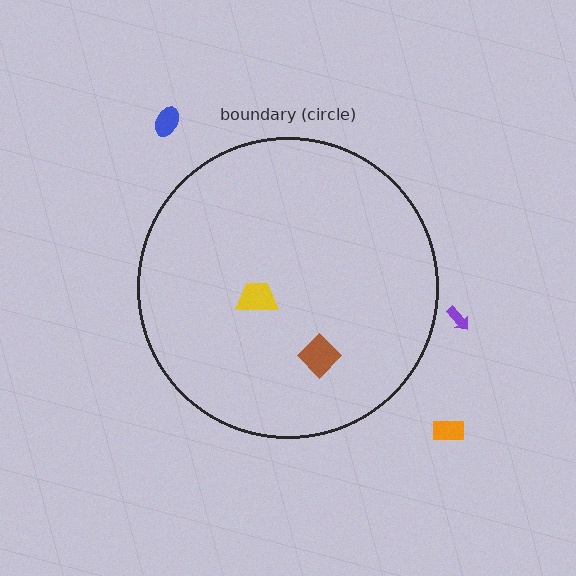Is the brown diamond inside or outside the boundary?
Inside.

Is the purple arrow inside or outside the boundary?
Outside.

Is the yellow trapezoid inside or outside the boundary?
Inside.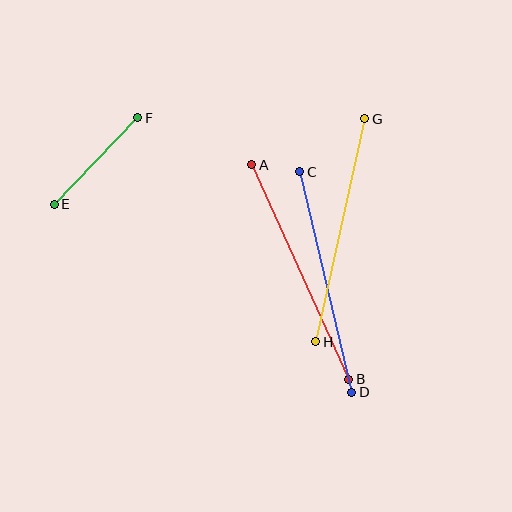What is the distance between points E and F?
The distance is approximately 120 pixels.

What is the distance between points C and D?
The distance is approximately 227 pixels.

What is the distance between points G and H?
The distance is approximately 228 pixels.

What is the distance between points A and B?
The distance is approximately 236 pixels.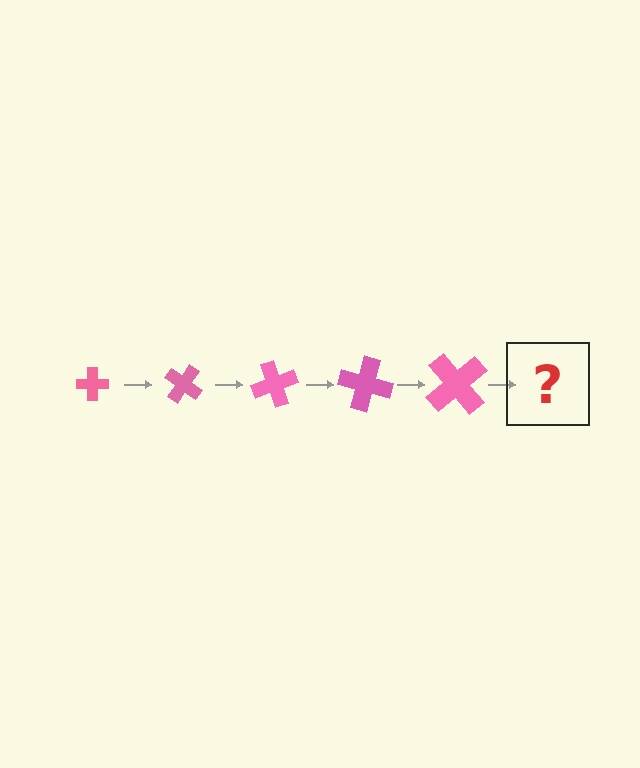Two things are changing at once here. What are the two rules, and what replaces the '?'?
The two rules are that the cross grows larger each step and it rotates 35 degrees each step. The '?' should be a cross, larger than the previous one and rotated 175 degrees from the start.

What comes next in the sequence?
The next element should be a cross, larger than the previous one and rotated 175 degrees from the start.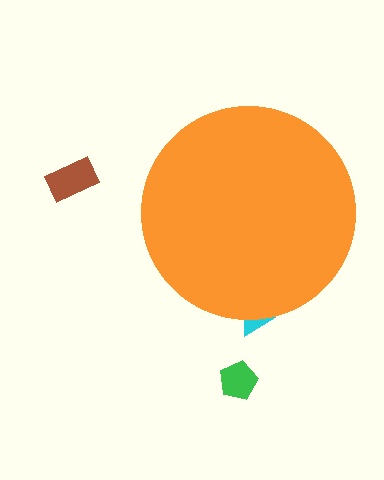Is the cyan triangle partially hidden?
Yes, the cyan triangle is partially hidden behind the orange circle.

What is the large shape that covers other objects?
An orange circle.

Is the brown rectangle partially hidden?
No, the brown rectangle is fully visible.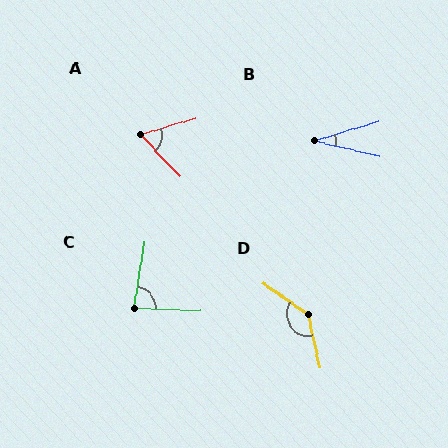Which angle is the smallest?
B, at approximately 31 degrees.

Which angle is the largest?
D, at approximately 136 degrees.